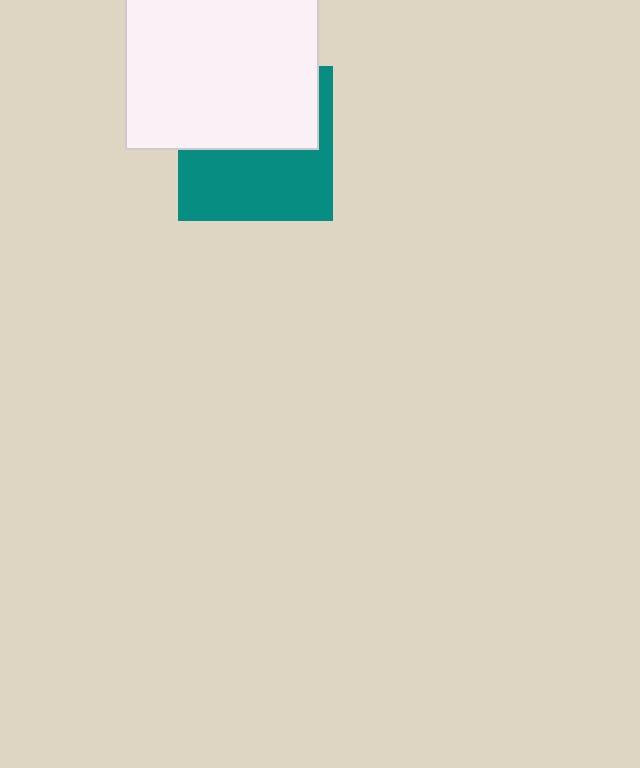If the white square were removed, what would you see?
You would see the complete teal square.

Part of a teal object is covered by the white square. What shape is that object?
It is a square.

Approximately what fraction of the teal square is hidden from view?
Roughly 49% of the teal square is hidden behind the white square.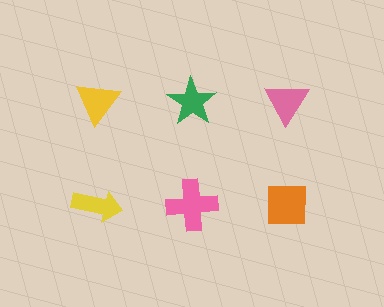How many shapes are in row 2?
3 shapes.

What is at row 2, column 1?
A yellow arrow.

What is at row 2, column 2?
A pink cross.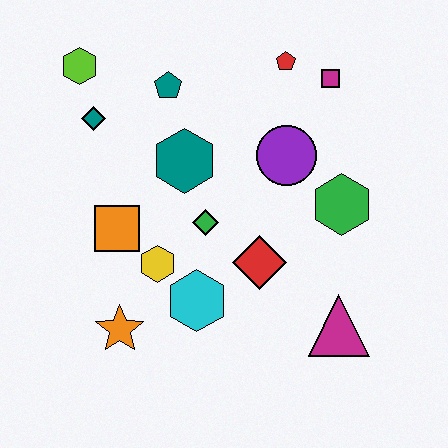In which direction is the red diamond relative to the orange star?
The red diamond is to the right of the orange star.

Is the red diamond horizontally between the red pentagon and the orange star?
Yes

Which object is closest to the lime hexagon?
The teal diamond is closest to the lime hexagon.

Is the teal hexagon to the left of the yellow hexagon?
No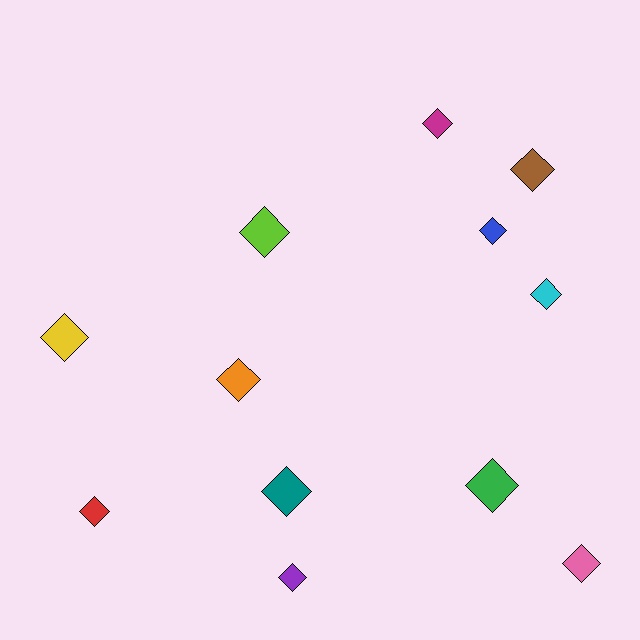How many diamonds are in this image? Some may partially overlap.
There are 12 diamonds.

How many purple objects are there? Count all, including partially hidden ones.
There is 1 purple object.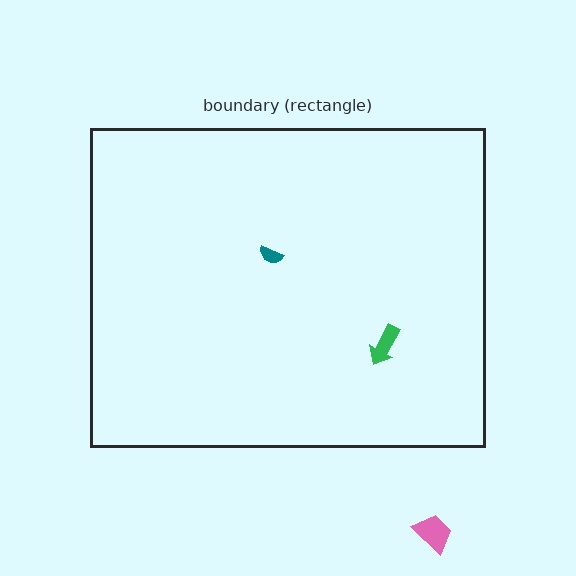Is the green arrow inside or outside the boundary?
Inside.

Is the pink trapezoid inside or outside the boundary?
Outside.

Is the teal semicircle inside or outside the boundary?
Inside.